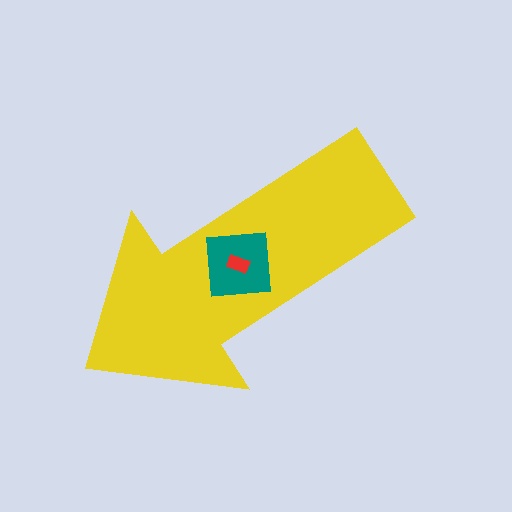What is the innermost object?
The red rectangle.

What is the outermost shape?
The yellow arrow.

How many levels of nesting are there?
3.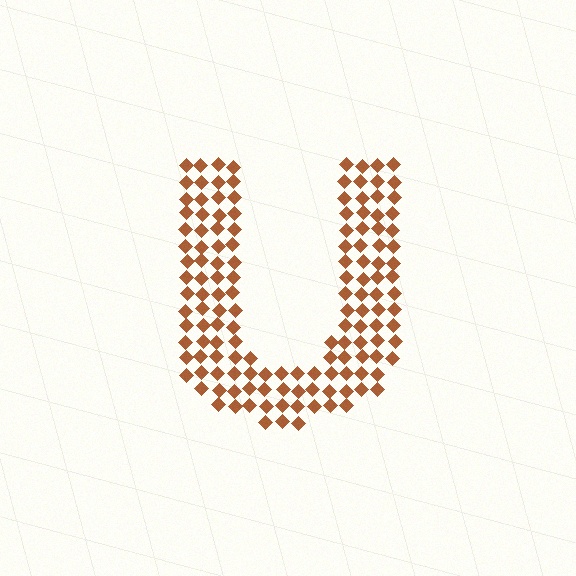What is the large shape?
The large shape is the letter U.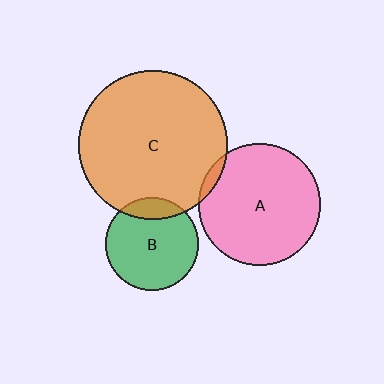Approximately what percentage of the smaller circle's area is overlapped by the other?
Approximately 5%.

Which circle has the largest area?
Circle C (orange).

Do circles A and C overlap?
Yes.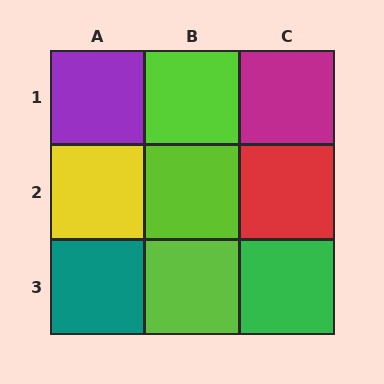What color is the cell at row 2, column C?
Red.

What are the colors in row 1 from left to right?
Purple, lime, magenta.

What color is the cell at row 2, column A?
Yellow.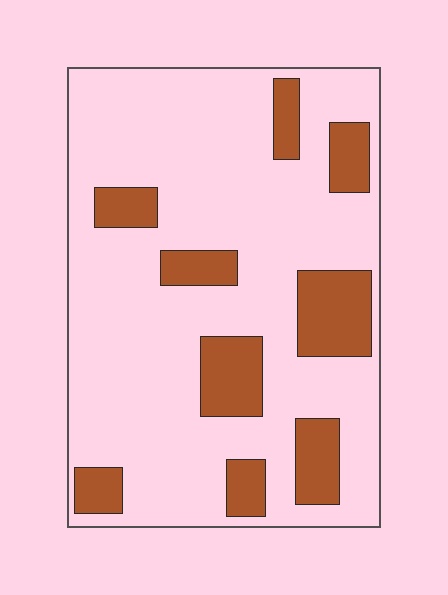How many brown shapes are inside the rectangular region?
9.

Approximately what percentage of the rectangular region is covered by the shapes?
Approximately 20%.